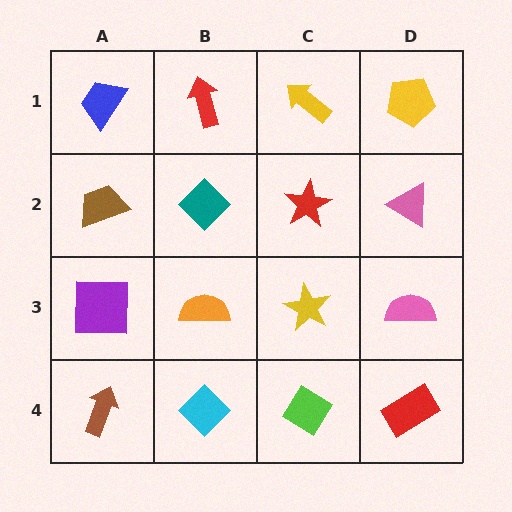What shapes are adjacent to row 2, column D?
A yellow pentagon (row 1, column D), a pink semicircle (row 3, column D), a red star (row 2, column C).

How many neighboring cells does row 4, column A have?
2.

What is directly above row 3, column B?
A teal diamond.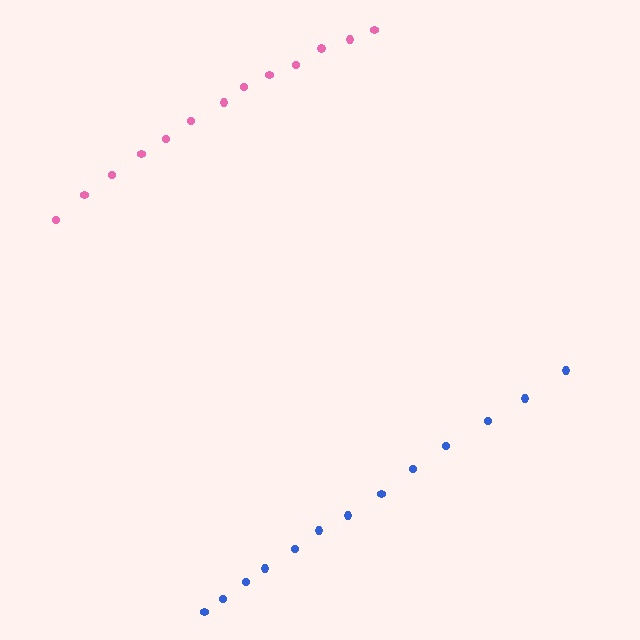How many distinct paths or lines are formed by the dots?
There are 2 distinct paths.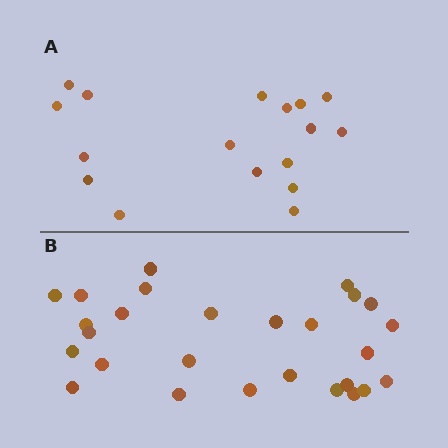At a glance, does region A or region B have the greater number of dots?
Region B (the bottom region) has more dots.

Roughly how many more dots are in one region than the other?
Region B has roughly 10 or so more dots than region A.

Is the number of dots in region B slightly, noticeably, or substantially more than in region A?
Region B has substantially more. The ratio is roughly 1.6 to 1.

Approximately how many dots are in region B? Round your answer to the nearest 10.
About 30 dots. (The exact count is 27, which rounds to 30.)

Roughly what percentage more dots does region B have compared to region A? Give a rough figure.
About 60% more.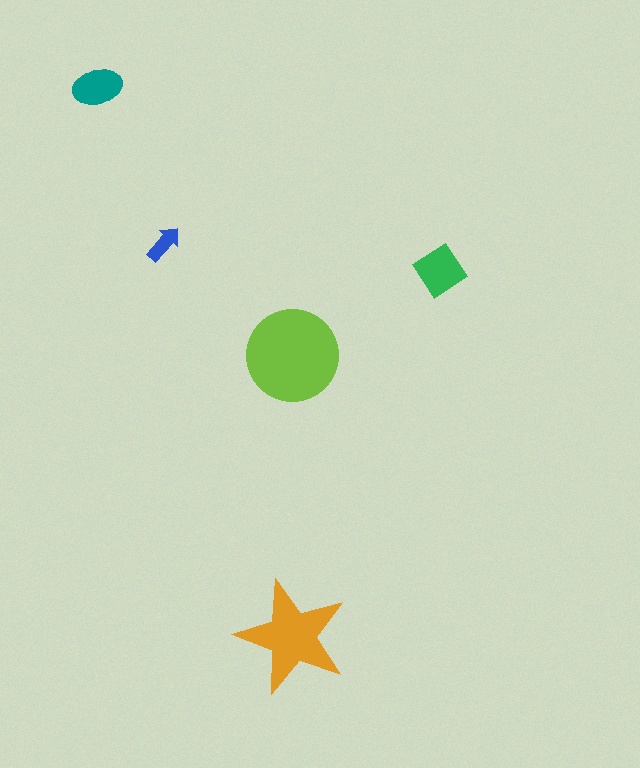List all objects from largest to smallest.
The lime circle, the orange star, the green diamond, the teal ellipse, the blue arrow.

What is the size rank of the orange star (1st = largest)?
2nd.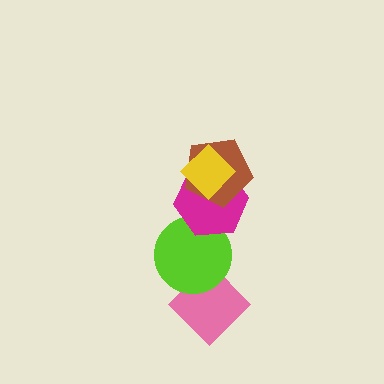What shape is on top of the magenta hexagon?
The brown pentagon is on top of the magenta hexagon.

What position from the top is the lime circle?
The lime circle is 4th from the top.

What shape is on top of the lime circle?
The magenta hexagon is on top of the lime circle.